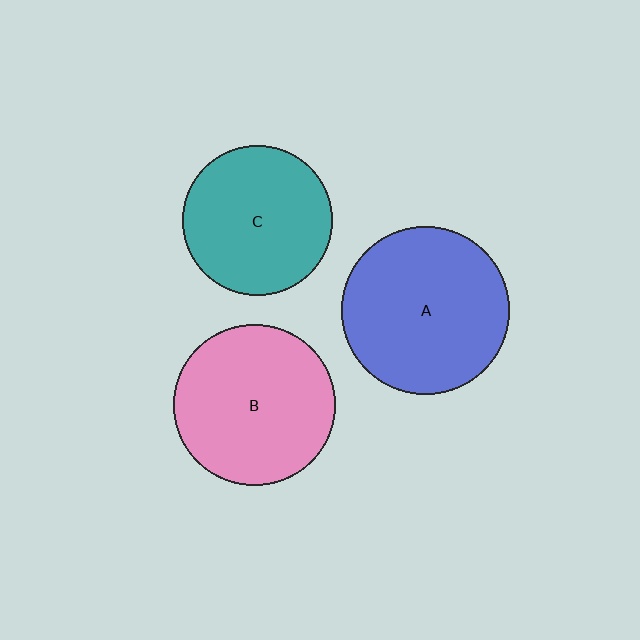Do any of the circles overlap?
No, none of the circles overlap.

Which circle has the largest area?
Circle A (blue).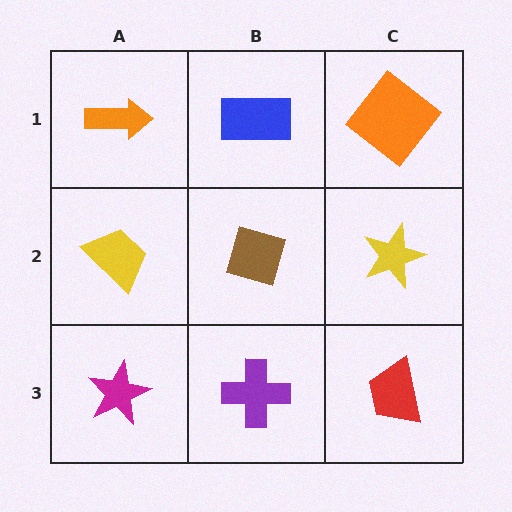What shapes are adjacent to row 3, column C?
A yellow star (row 2, column C), a purple cross (row 3, column B).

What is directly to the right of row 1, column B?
An orange diamond.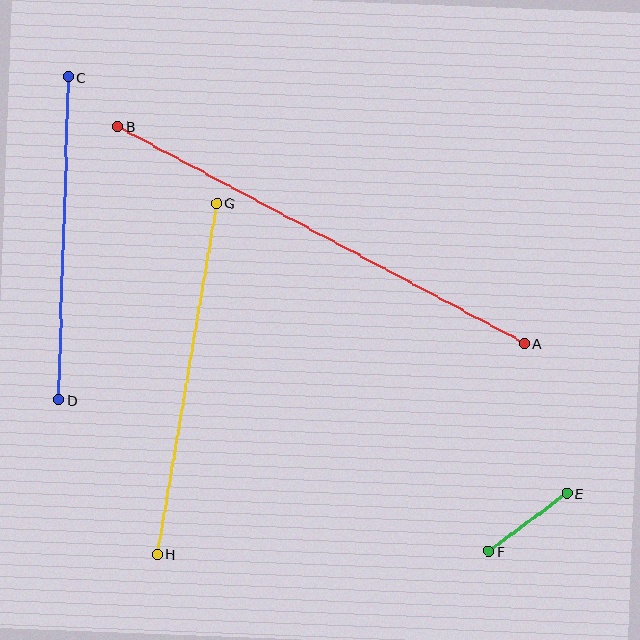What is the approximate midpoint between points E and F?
The midpoint is at approximately (528, 522) pixels.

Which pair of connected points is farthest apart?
Points A and B are farthest apart.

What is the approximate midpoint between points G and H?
The midpoint is at approximately (187, 379) pixels.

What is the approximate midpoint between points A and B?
The midpoint is at approximately (321, 235) pixels.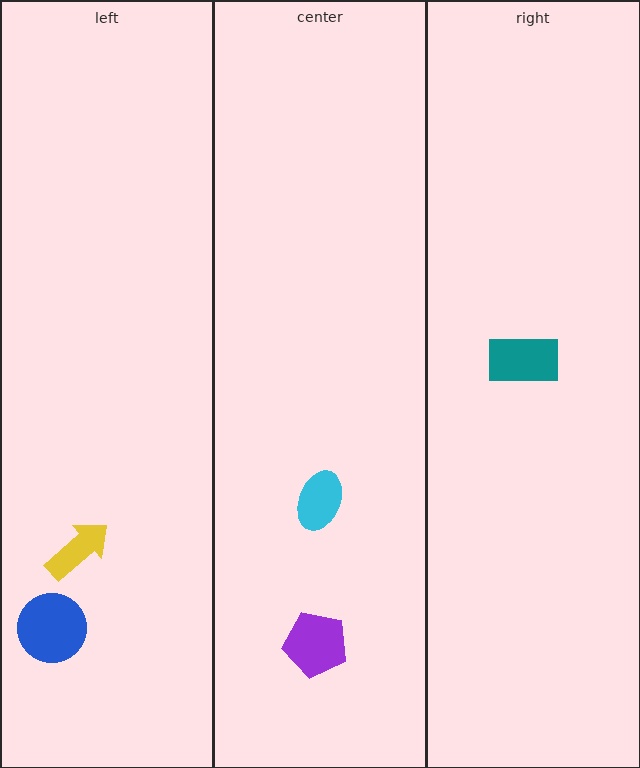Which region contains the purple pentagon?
The center region.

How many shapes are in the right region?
1.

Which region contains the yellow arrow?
The left region.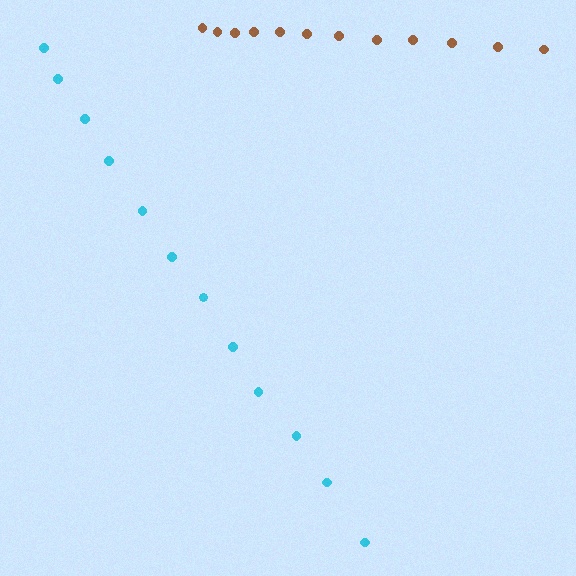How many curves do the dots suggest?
There are 2 distinct paths.